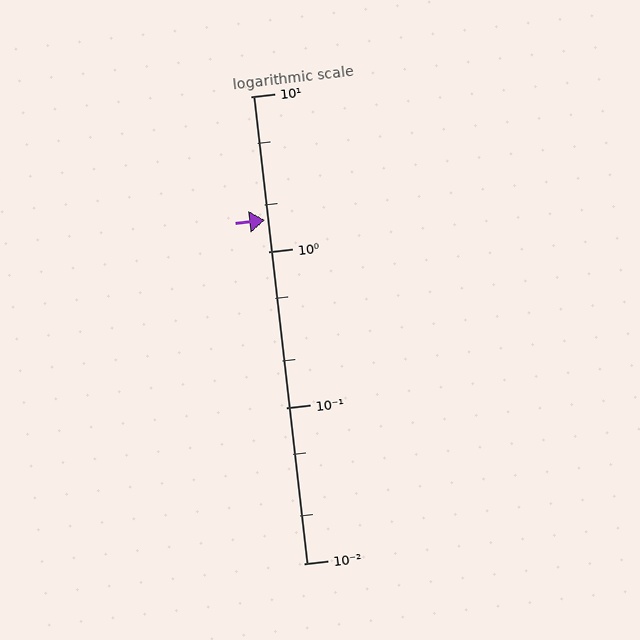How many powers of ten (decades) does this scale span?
The scale spans 3 decades, from 0.01 to 10.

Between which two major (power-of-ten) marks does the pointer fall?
The pointer is between 1 and 10.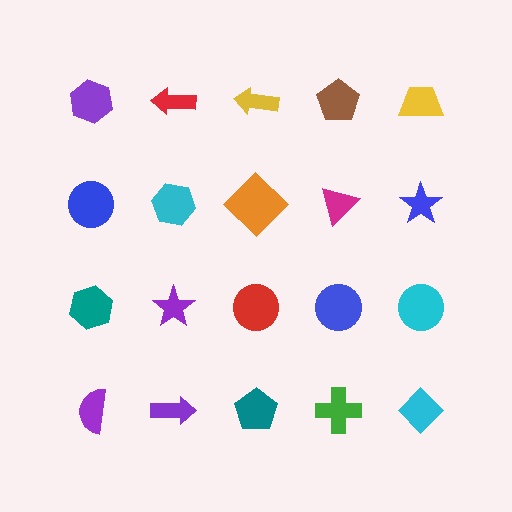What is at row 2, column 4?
A magenta triangle.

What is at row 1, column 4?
A brown pentagon.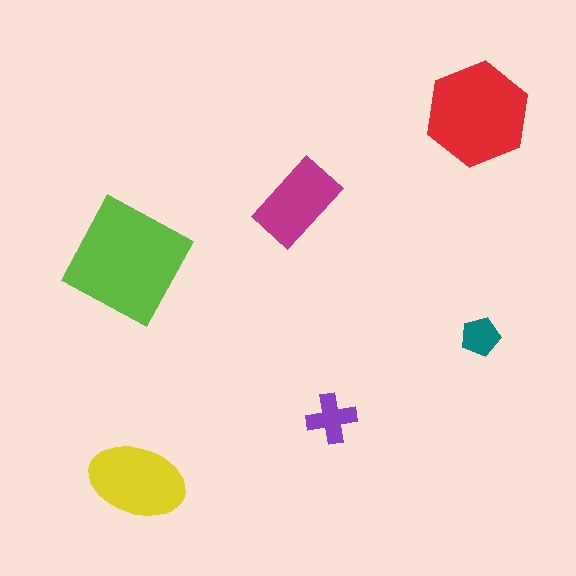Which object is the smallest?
The teal pentagon.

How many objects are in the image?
There are 6 objects in the image.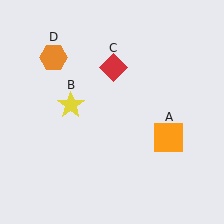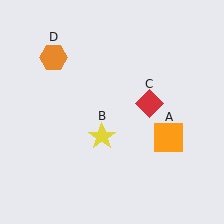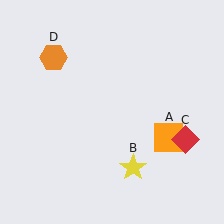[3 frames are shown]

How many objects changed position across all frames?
2 objects changed position: yellow star (object B), red diamond (object C).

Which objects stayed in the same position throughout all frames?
Orange square (object A) and orange hexagon (object D) remained stationary.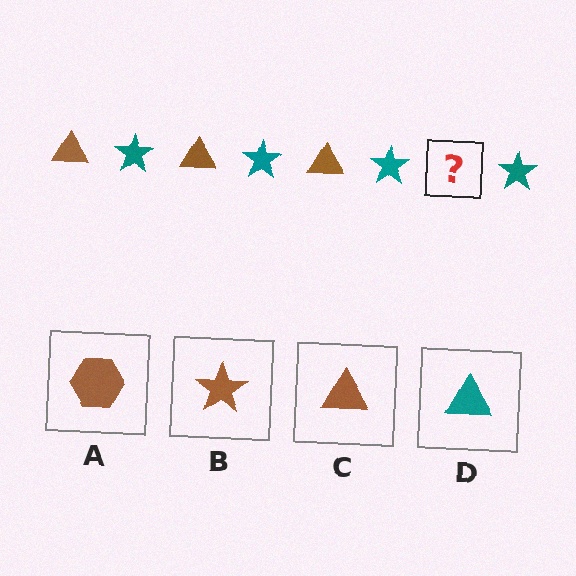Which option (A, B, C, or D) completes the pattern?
C.